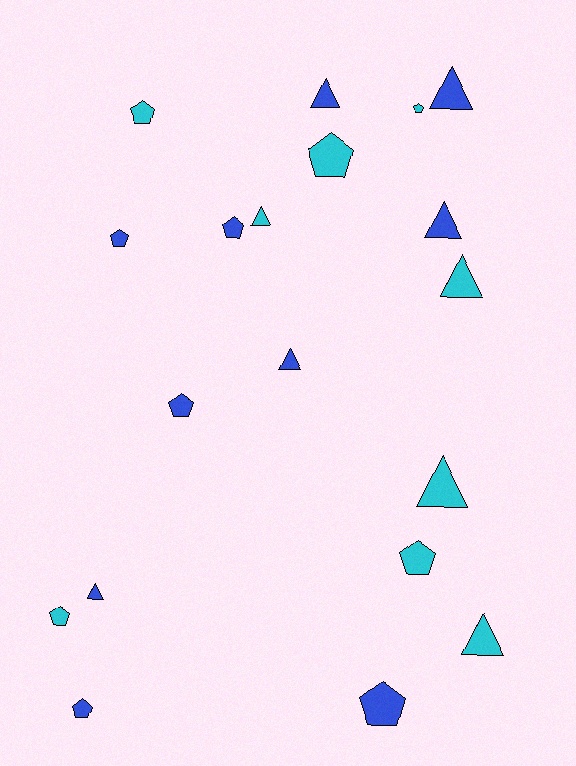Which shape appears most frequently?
Pentagon, with 10 objects.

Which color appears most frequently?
Blue, with 10 objects.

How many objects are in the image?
There are 19 objects.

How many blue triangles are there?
There are 5 blue triangles.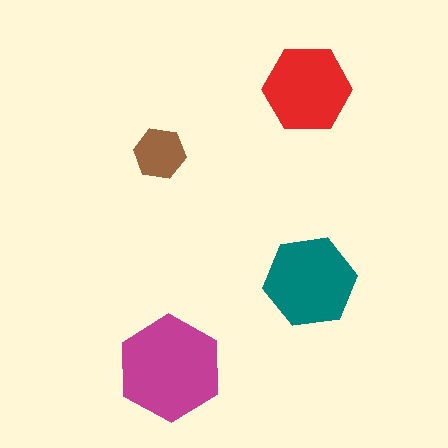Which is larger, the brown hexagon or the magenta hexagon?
The magenta one.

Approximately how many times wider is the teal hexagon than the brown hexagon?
About 2 times wider.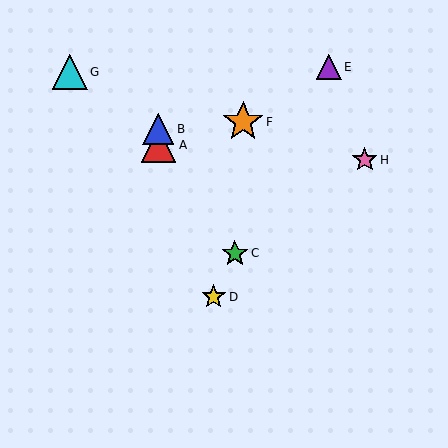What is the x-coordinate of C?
Object C is at x≈235.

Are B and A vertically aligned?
Yes, both are at x≈158.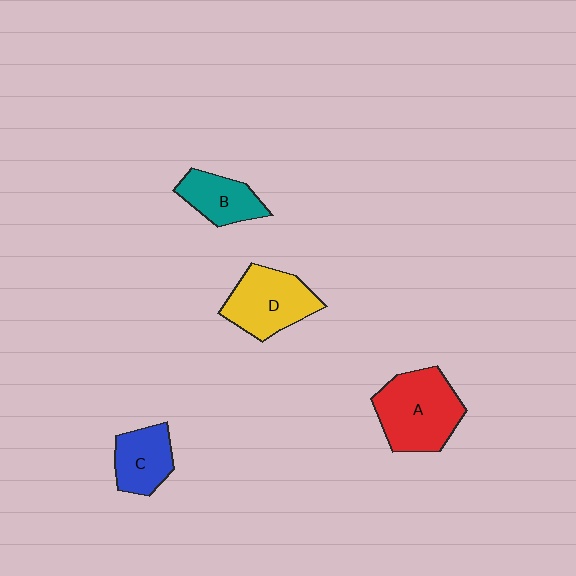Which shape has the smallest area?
Shape B (teal).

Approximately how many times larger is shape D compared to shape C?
Approximately 1.4 times.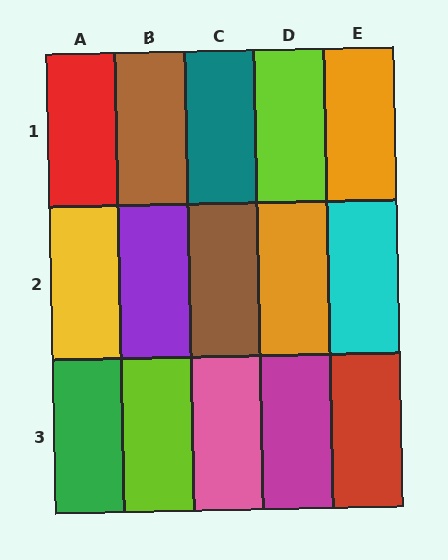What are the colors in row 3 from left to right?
Green, lime, pink, magenta, red.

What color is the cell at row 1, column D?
Lime.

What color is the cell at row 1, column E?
Orange.